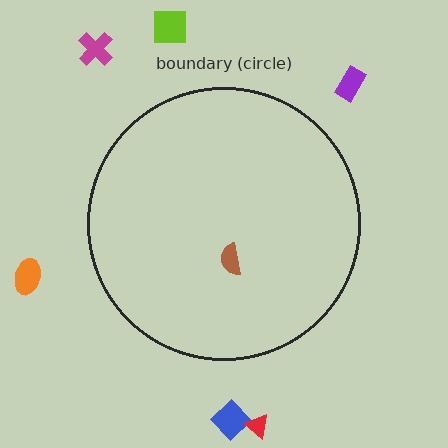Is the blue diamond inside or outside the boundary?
Outside.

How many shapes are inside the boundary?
1 inside, 6 outside.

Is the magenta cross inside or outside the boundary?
Outside.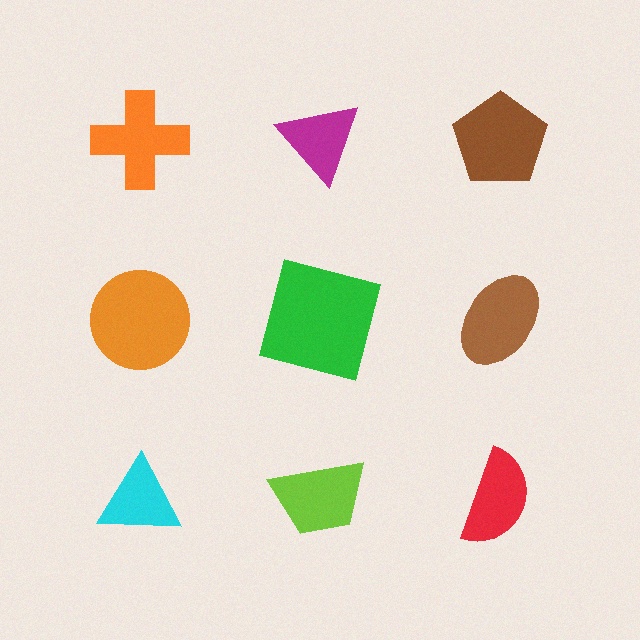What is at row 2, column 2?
A green square.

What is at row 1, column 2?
A magenta triangle.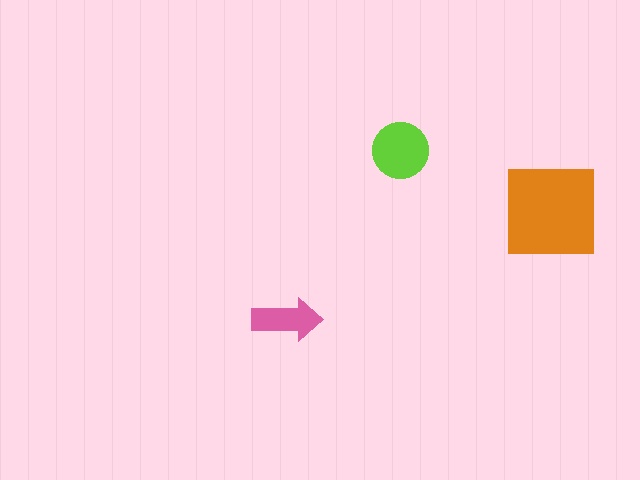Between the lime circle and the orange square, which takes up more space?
The orange square.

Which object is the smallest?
The pink arrow.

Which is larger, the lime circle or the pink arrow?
The lime circle.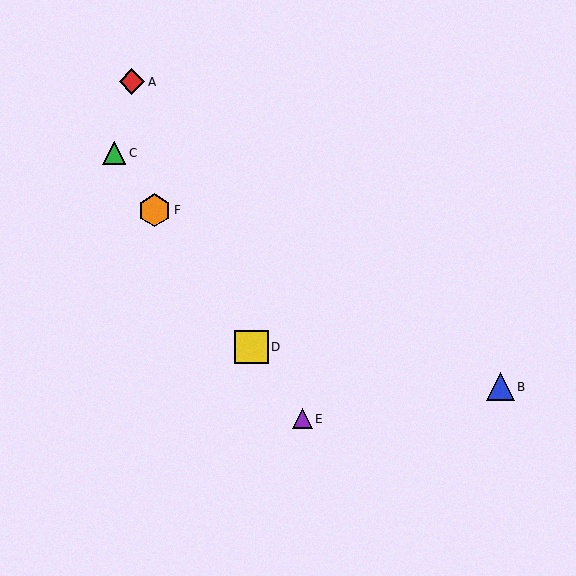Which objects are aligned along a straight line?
Objects C, D, E, F are aligned along a straight line.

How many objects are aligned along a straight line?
4 objects (C, D, E, F) are aligned along a straight line.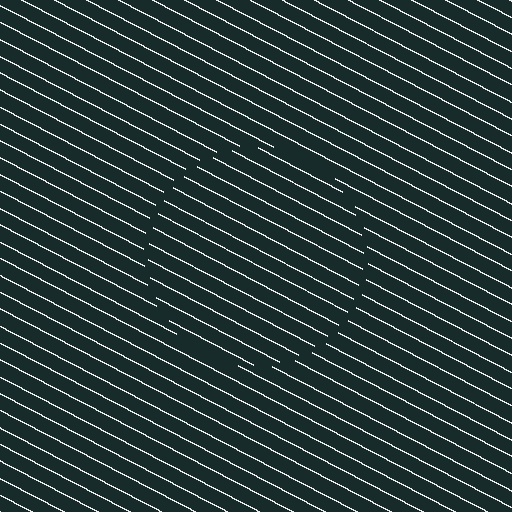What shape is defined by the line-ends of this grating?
An illusory circle. The interior of the shape contains the same grating, shifted by half a period — the contour is defined by the phase discontinuity where line-ends from the inner and outer gratings abut.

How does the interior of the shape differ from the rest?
The interior of the shape contains the same grating, shifted by half a period — the contour is defined by the phase discontinuity where line-ends from the inner and outer gratings abut.